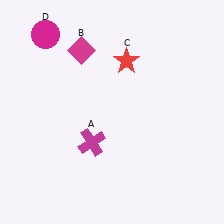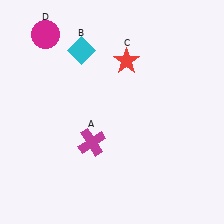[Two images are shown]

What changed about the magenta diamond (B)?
In Image 1, B is magenta. In Image 2, it changed to cyan.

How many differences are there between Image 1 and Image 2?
There is 1 difference between the two images.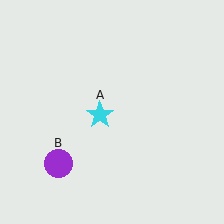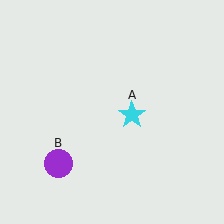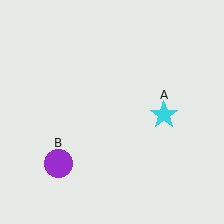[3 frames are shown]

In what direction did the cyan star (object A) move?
The cyan star (object A) moved right.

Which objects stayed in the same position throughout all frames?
Purple circle (object B) remained stationary.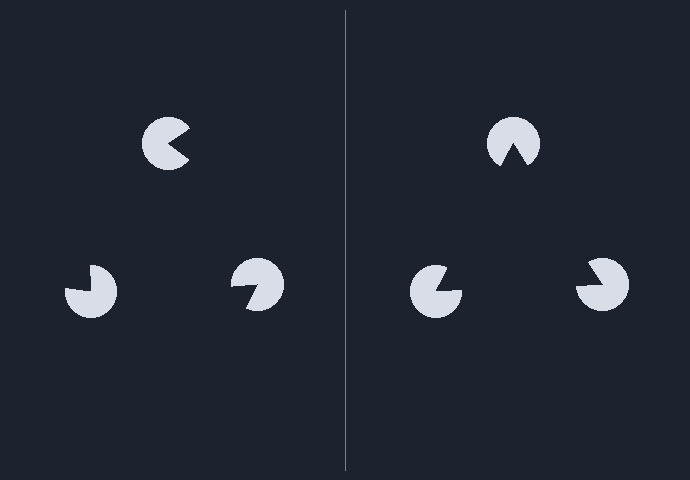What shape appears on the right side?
An illusory triangle.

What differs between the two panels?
The pac-man discs are positioned identically on both sides; only the wedge orientations differ. On the right they align to a triangle; on the left they are misaligned.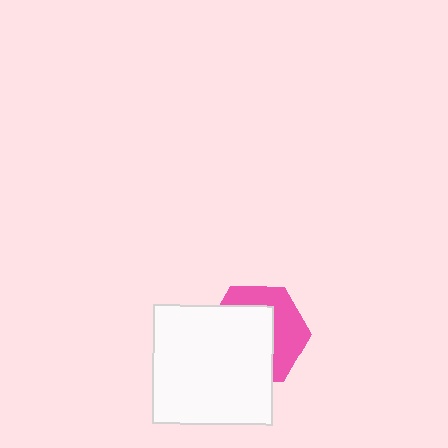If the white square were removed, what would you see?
You would see the complete pink hexagon.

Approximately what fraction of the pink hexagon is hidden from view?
Roughly 58% of the pink hexagon is hidden behind the white square.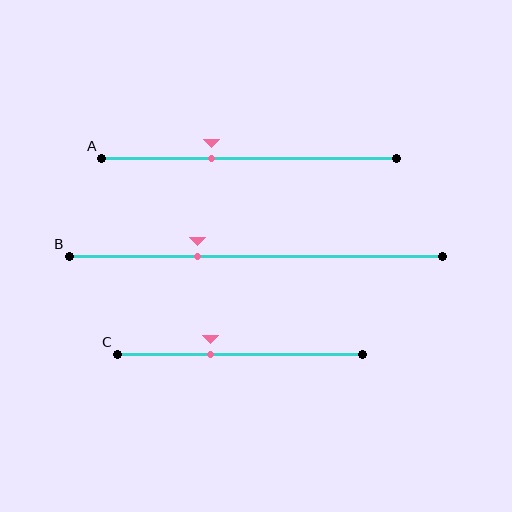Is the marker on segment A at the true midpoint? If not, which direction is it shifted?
No, the marker on segment A is shifted to the left by about 13% of the segment length.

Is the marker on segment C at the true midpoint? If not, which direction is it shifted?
No, the marker on segment C is shifted to the left by about 12% of the segment length.